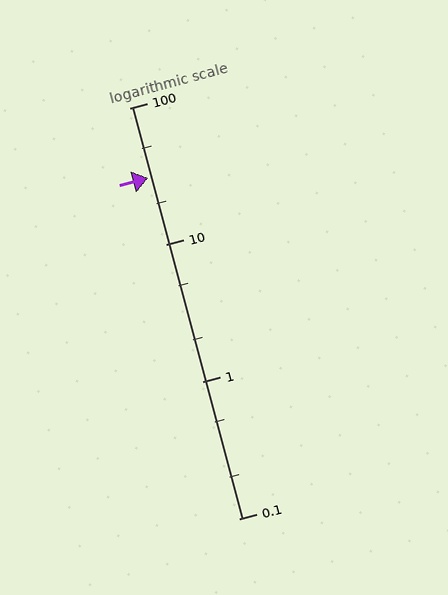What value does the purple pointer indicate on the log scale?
The pointer indicates approximately 31.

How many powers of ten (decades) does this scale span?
The scale spans 3 decades, from 0.1 to 100.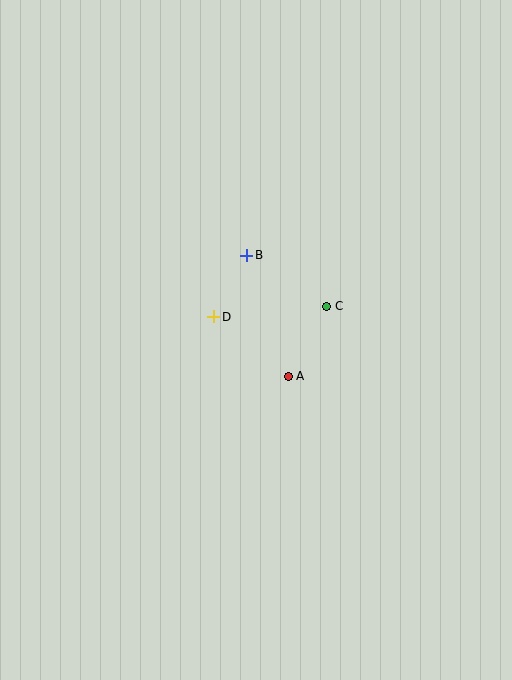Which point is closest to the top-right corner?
Point C is closest to the top-right corner.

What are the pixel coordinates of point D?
Point D is at (214, 317).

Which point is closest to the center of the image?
Point D at (214, 317) is closest to the center.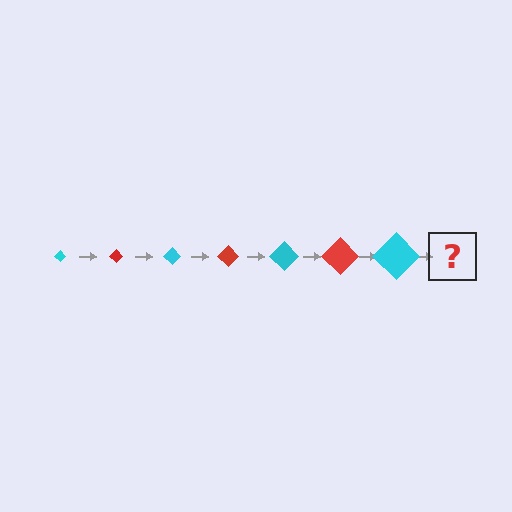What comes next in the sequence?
The next element should be a red diamond, larger than the previous one.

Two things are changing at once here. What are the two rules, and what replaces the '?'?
The two rules are that the diamond grows larger each step and the color cycles through cyan and red. The '?' should be a red diamond, larger than the previous one.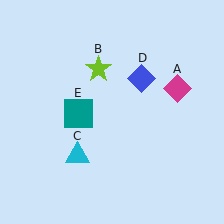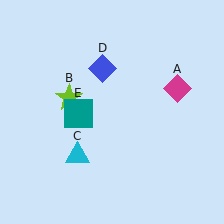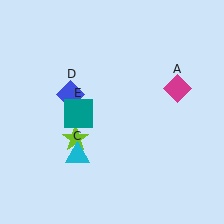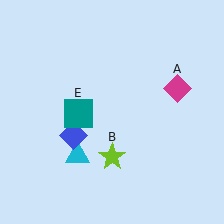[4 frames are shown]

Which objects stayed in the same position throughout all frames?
Magenta diamond (object A) and cyan triangle (object C) and teal square (object E) remained stationary.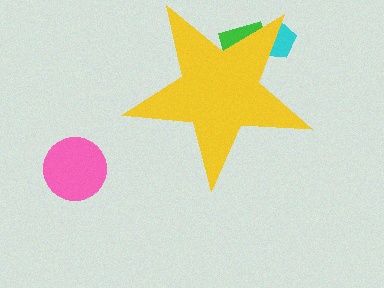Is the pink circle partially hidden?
No, the pink circle is fully visible.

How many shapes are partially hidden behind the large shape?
2 shapes are partially hidden.